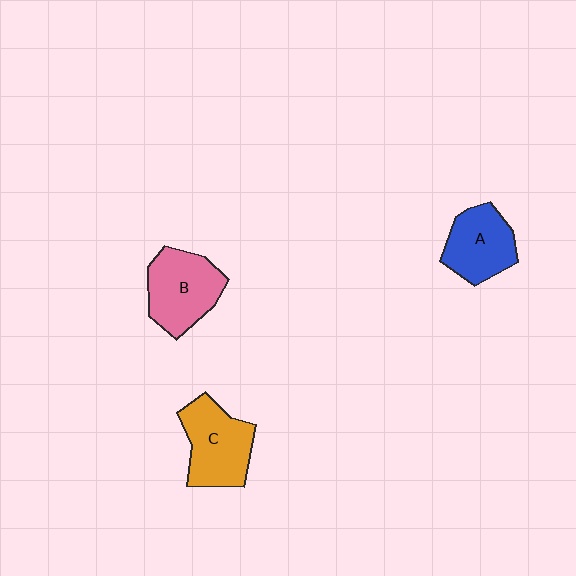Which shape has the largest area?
Shape C (orange).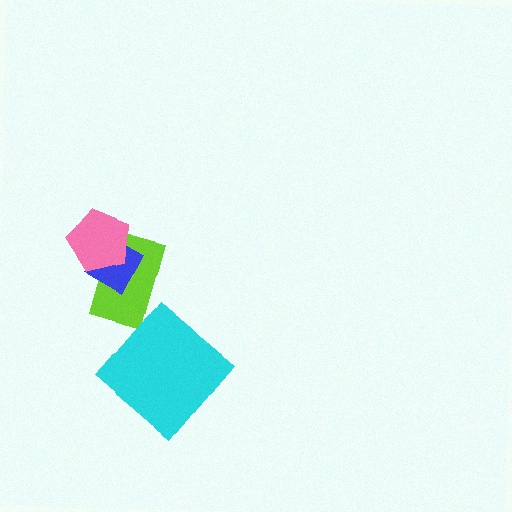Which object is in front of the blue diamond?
The pink pentagon is in front of the blue diamond.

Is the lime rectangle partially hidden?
Yes, it is partially covered by another shape.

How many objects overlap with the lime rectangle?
2 objects overlap with the lime rectangle.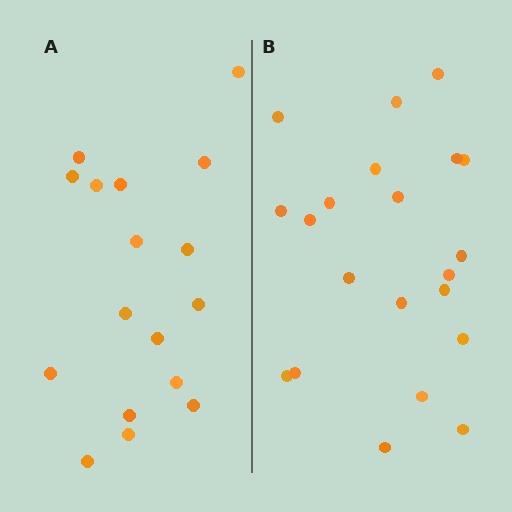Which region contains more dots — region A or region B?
Region B (the right region) has more dots.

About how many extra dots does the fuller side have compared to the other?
Region B has about 4 more dots than region A.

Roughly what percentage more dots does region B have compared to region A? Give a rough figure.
About 25% more.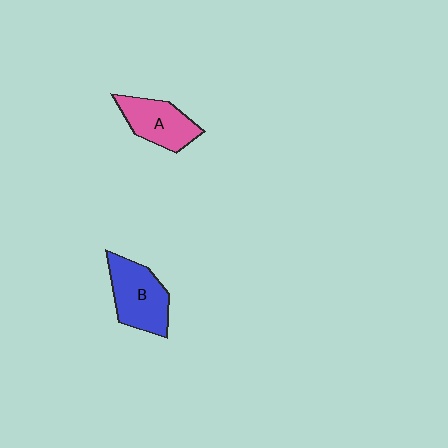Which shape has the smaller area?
Shape A (pink).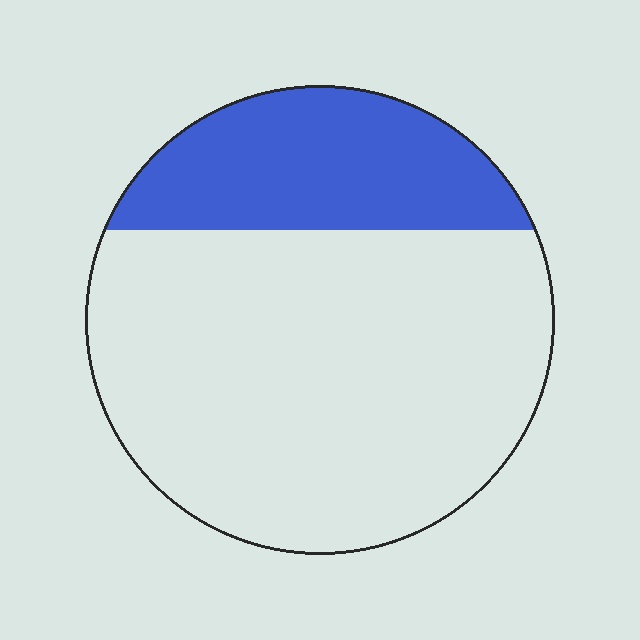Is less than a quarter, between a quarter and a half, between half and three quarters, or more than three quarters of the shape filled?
Between a quarter and a half.